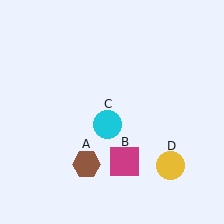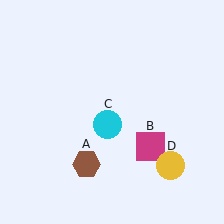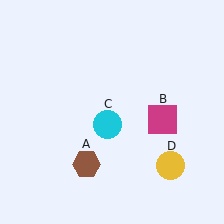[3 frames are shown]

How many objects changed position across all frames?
1 object changed position: magenta square (object B).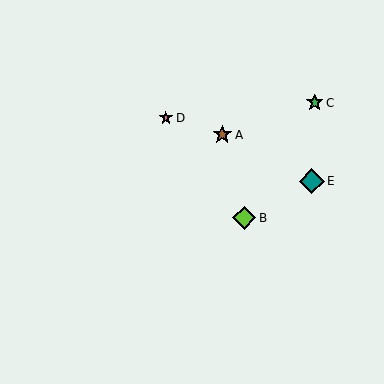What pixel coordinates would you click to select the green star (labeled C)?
Click at (315, 103) to select the green star C.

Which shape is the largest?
The teal diamond (labeled E) is the largest.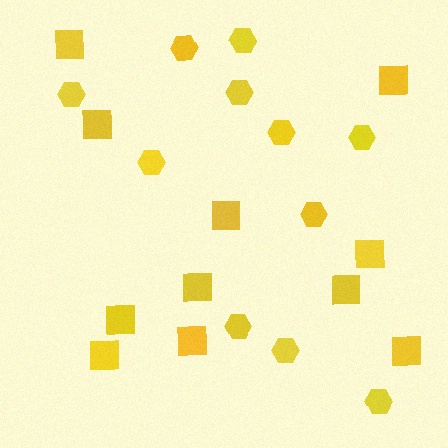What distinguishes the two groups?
There are 2 groups: one group of squares (11) and one group of hexagons (11).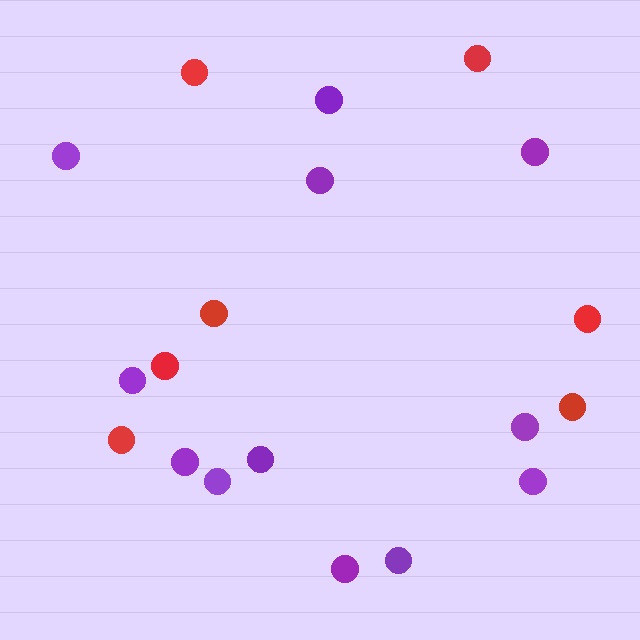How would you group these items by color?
There are 2 groups: one group of red circles (7) and one group of purple circles (12).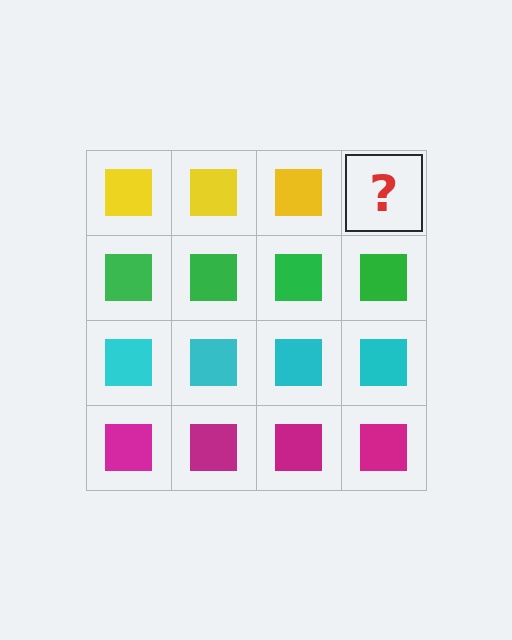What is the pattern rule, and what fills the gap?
The rule is that each row has a consistent color. The gap should be filled with a yellow square.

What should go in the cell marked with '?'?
The missing cell should contain a yellow square.